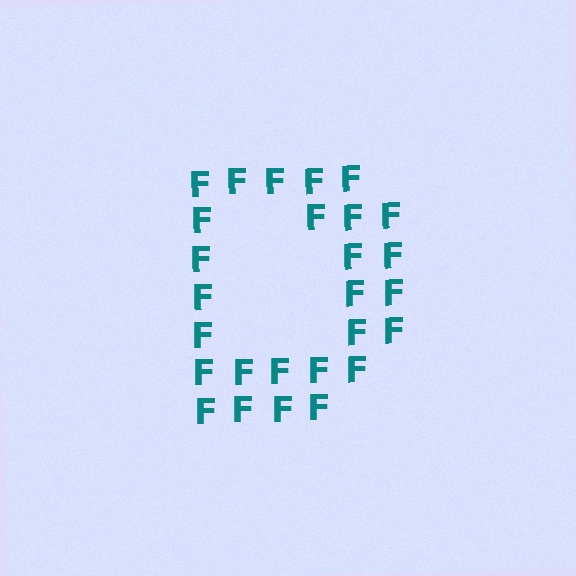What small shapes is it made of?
It is made of small letter F's.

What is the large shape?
The large shape is the letter D.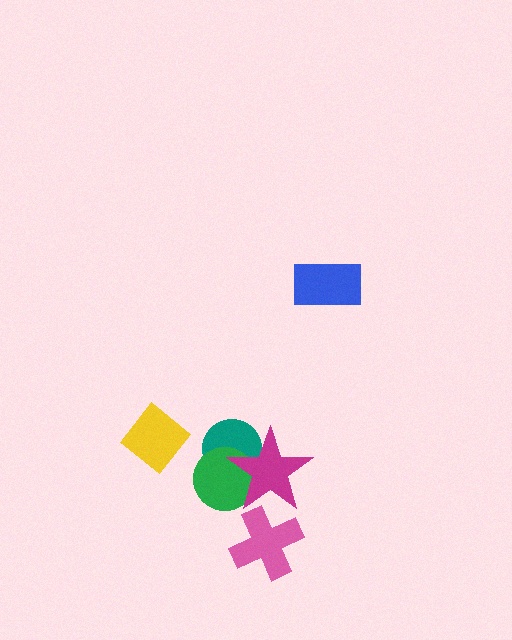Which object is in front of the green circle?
The magenta star is in front of the green circle.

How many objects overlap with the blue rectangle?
0 objects overlap with the blue rectangle.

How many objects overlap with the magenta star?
3 objects overlap with the magenta star.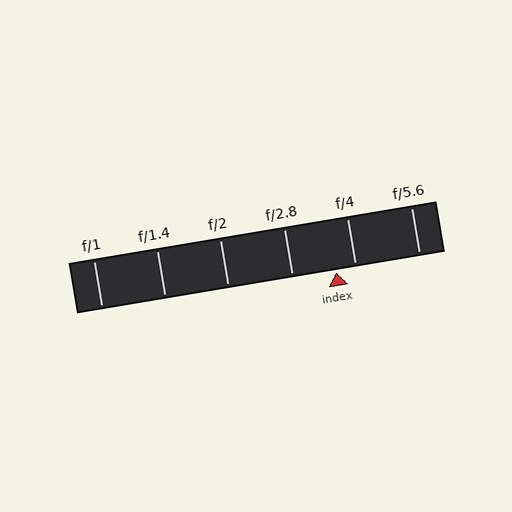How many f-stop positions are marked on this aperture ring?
There are 6 f-stop positions marked.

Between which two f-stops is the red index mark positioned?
The index mark is between f/2.8 and f/4.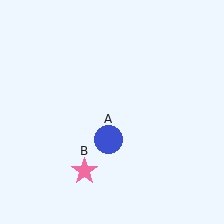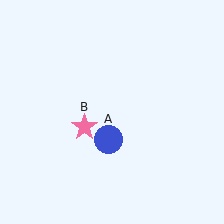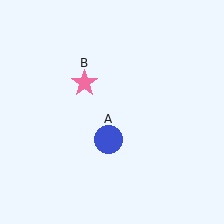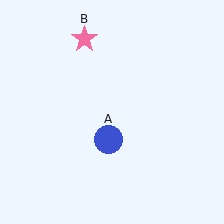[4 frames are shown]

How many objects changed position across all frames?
1 object changed position: pink star (object B).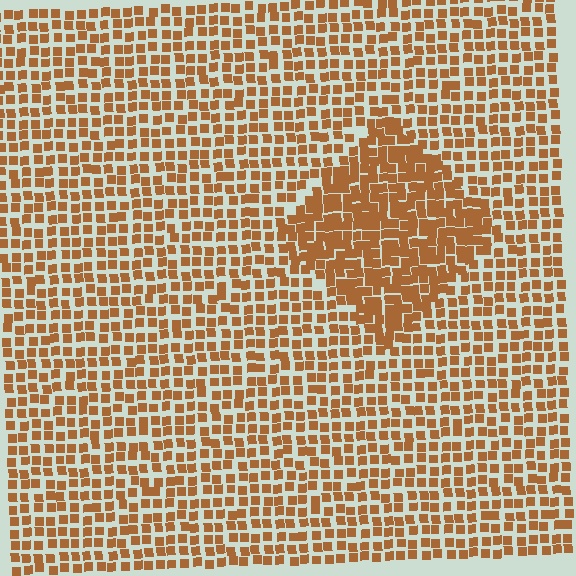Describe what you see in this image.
The image contains small brown elements arranged at two different densities. A diamond-shaped region is visible where the elements are more densely packed than the surrounding area.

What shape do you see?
I see a diamond.